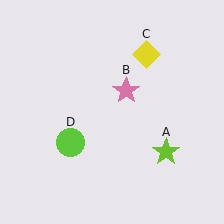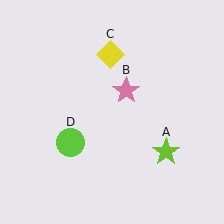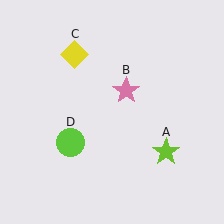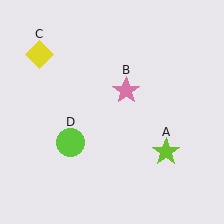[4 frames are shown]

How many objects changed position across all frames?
1 object changed position: yellow diamond (object C).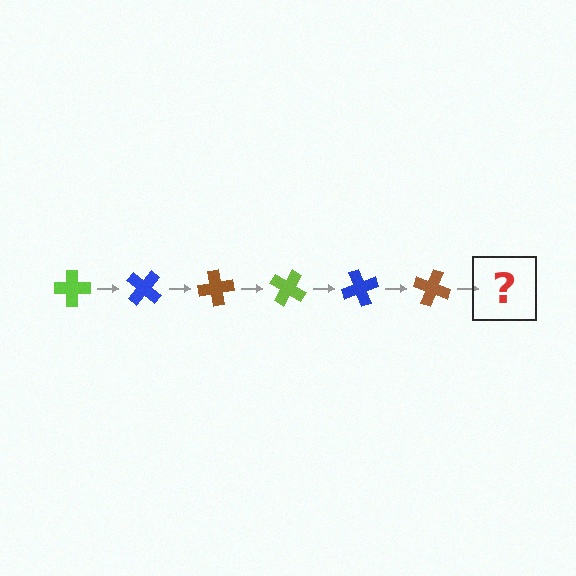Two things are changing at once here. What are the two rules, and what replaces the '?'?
The two rules are that it rotates 40 degrees each step and the color cycles through lime, blue, and brown. The '?' should be a lime cross, rotated 240 degrees from the start.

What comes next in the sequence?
The next element should be a lime cross, rotated 240 degrees from the start.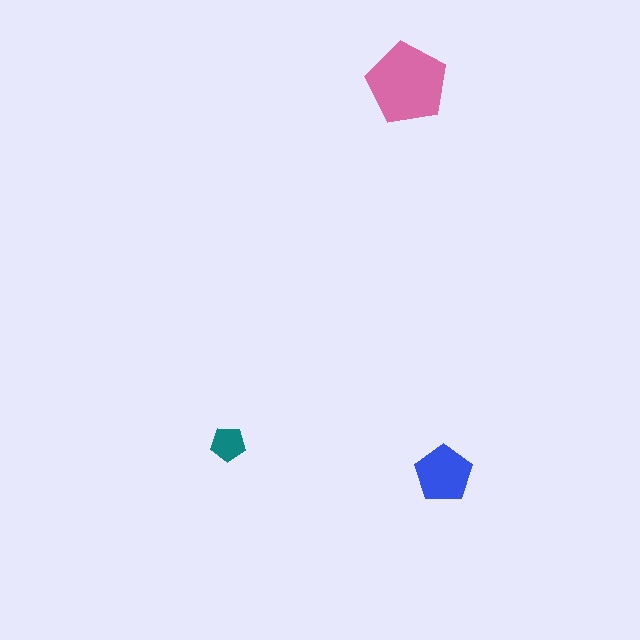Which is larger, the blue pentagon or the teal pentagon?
The blue one.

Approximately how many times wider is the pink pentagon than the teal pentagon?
About 2.5 times wider.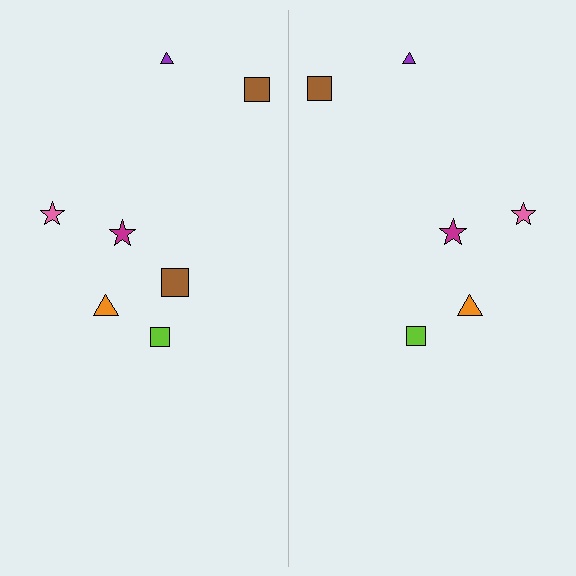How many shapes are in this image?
There are 13 shapes in this image.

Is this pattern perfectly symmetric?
No, the pattern is not perfectly symmetric. A brown square is missing from the right side.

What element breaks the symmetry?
A brown square is missing from the right side.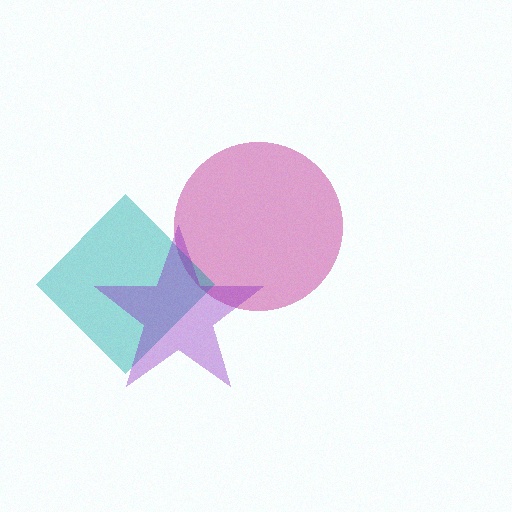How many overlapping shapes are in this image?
There are 3 overlapping shapes in the image.